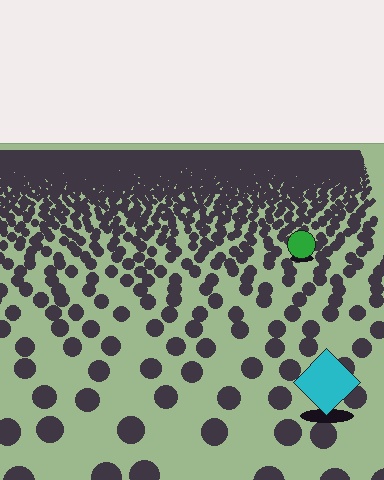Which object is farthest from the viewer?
The green circle is farthest from the viewer. It appears smaller and the ground texture around it is denser.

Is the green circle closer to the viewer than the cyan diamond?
No. The cyan diamond is closer — you can tell from the texture gradient: the ground texture is coarser near it.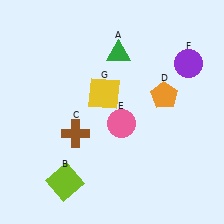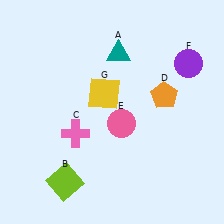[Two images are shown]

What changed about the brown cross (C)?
In Image 1, C is brown. In Image 2, it changed to pink.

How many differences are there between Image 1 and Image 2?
There are 2 differences between the two images.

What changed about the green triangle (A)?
In Image 1, A is green. In Image 2, it changed to teal.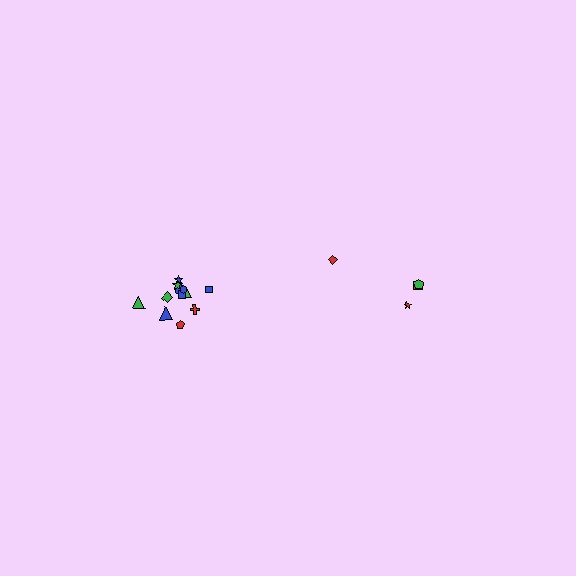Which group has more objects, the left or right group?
The left group.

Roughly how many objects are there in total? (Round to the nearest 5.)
Roughly 15 objects in total.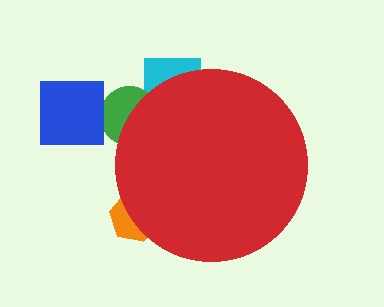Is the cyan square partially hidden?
Yes, the cyan square is partially hidden behind the red circle.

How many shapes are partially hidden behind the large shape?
3 shapes are partially hidden.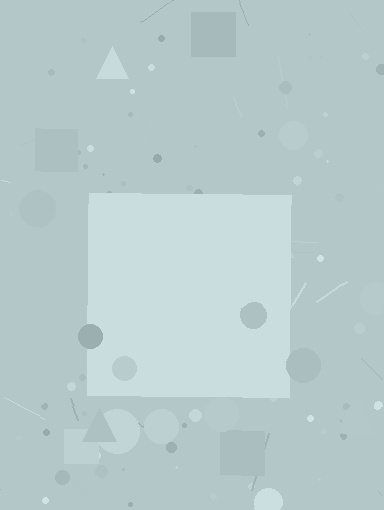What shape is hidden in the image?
A square is hidden in the image.